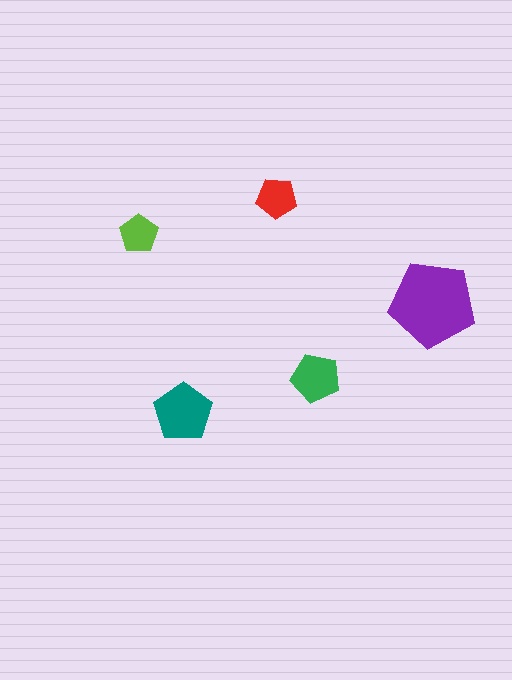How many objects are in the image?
There are 5 objects in the image.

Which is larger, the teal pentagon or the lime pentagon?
The teal one.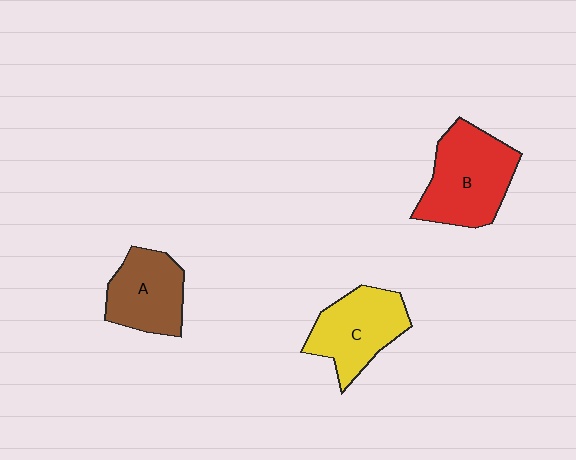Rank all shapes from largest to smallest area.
From largest to smallest: B (red), C (yellow), A (brown).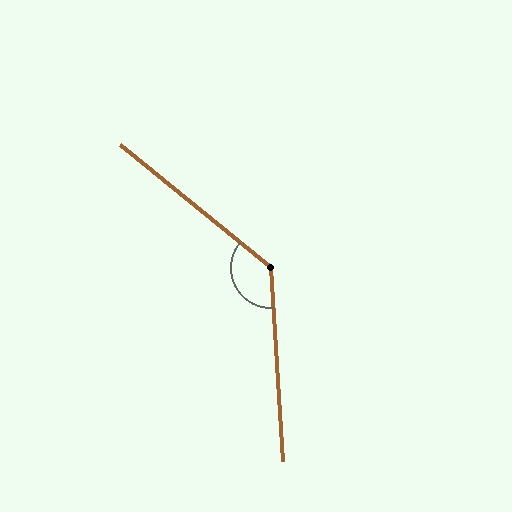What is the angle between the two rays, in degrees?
Approximately 132 degrees.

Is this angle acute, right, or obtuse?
It is obtuse.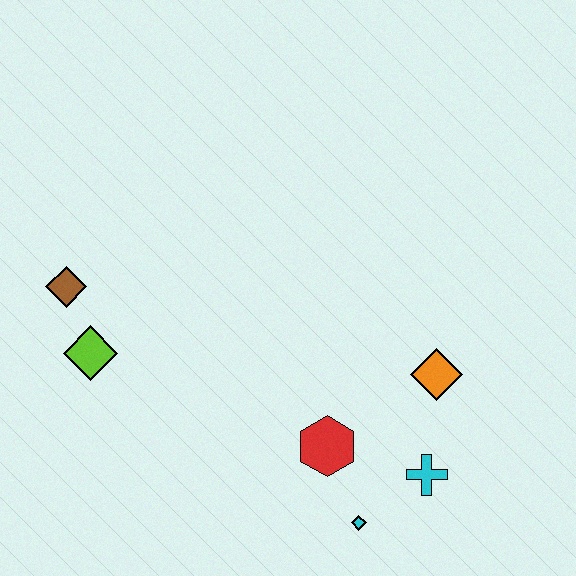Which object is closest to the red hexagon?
The cyan diamond is closest to the red hexagon.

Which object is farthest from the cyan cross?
The brown diamond is farthest from the cyan cross.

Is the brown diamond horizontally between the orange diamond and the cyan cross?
No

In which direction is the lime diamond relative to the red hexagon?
The lime diamond is to the left of the red hexagon.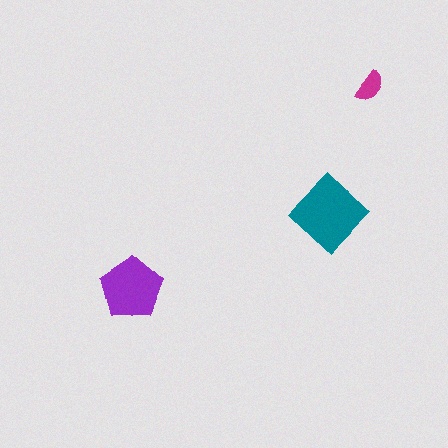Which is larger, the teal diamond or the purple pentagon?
The teal diamond.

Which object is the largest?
The teal diamond.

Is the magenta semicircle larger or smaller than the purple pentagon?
Smaller.